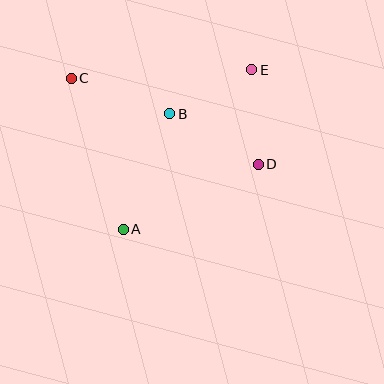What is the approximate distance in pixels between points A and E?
The distance between A and E is approximately 204 pixels.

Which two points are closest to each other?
Points B and E are closest to each other.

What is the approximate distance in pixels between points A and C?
The distance between A and C is approximately 159 pixels.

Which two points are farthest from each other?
Points C and D are farthest from each other.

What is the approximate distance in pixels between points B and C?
The distance between B and C is approximately 105 pixels.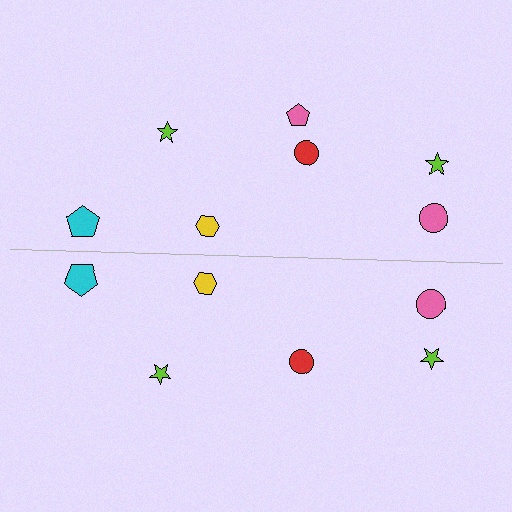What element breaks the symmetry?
A pink pentagon is missing from the bottom side.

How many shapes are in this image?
There are 13 shapes in this image.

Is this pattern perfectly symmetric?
No, the pattern is not perfectly symmetric. A pink pentagon is missing from the bottom side.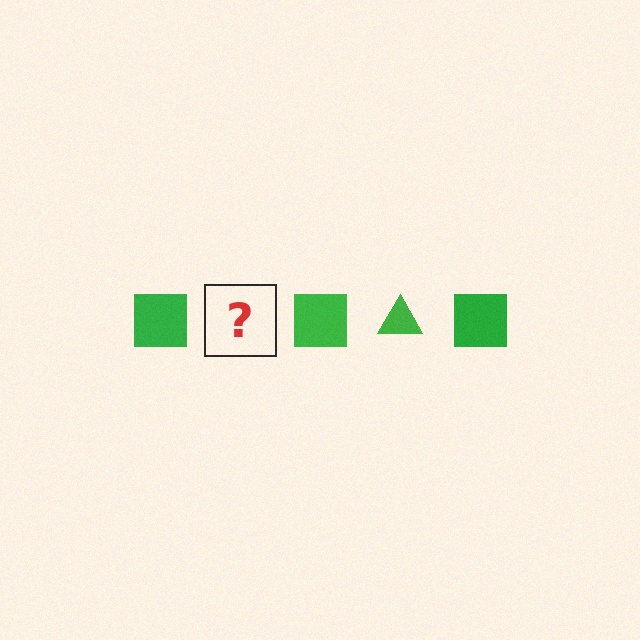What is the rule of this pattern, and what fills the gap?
The rule is that the pattern cycles through square, triangle shapes in green. The gap should be filled with a green triangle.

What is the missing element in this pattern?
The missing element is a green triangle.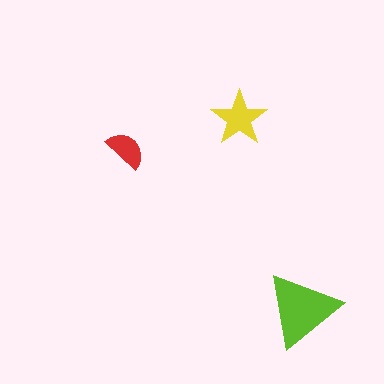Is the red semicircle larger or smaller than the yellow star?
Smaller.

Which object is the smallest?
The red semicircle.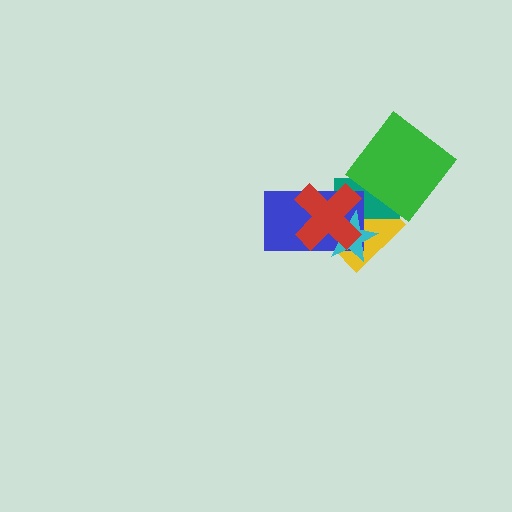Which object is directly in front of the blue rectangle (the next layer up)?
The cyan star is directly in front of the blue rectangle.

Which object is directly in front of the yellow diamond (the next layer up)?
The teal rectangle is directly in front of the yellow diamond.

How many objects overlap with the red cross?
4 objects overlap with the red cross.